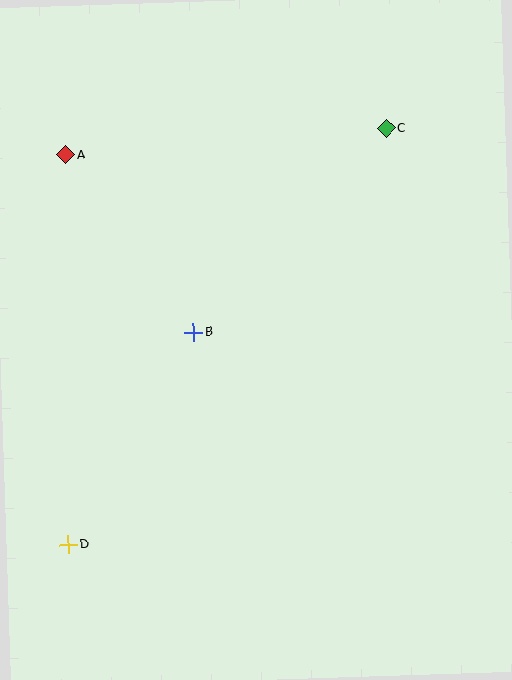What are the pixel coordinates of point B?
Point B is at (193, 332).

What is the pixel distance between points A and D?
The distance between A and D is 390 pixels.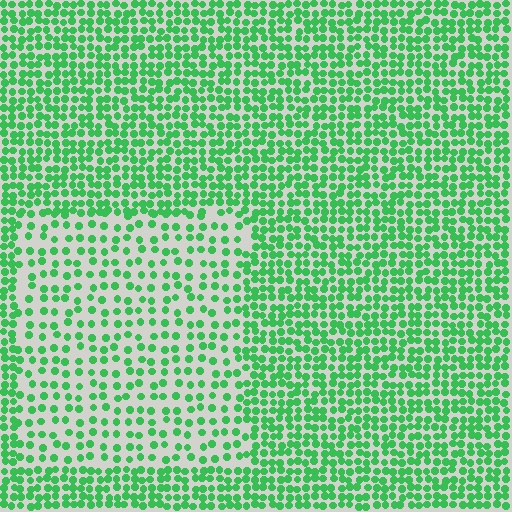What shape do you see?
I see a rectangle.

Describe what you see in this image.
The image contains small green elements arranged at two different densities. A rectangle-shaped region is visible where the elements are less densely packed than the surrounding area.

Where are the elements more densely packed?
The elements are more densely packed outside the rectangle boundary.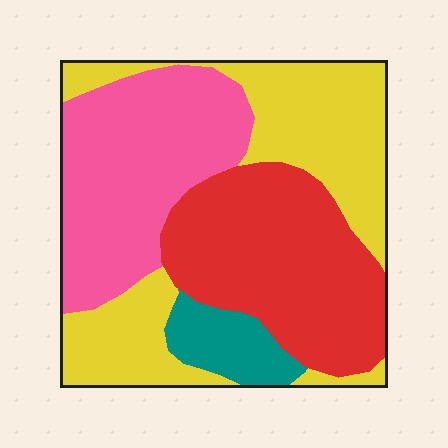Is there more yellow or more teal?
Yellow.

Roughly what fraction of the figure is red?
Red takes up about one third (1/3) of the figure.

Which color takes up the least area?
Teal, at roughly 5%.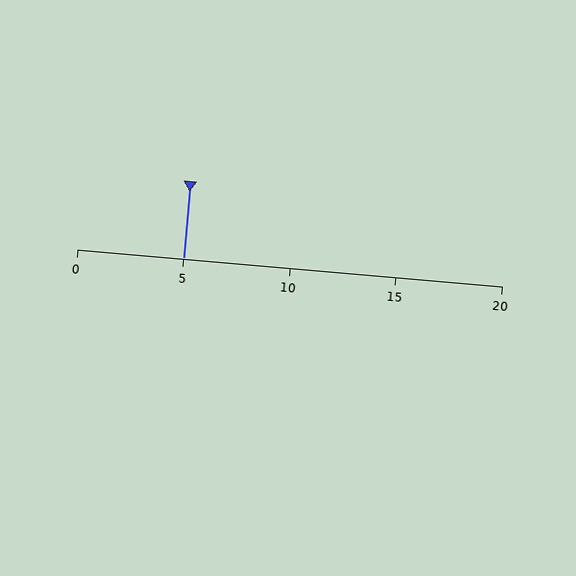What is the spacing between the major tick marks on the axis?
The major ticks are spaced 5 apart.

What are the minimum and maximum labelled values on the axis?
The axis runs from 0 to 20.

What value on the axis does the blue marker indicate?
The marker indicates approximately 5.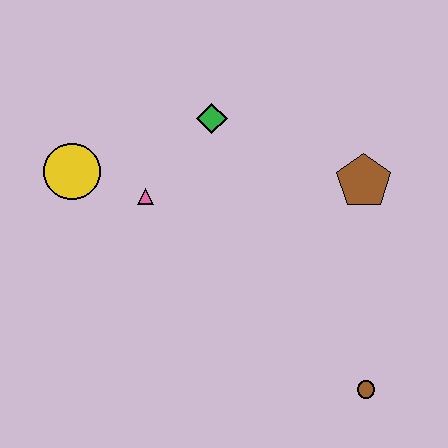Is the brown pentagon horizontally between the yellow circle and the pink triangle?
No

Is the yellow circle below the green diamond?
Yes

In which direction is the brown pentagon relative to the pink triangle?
The brown pentagon is to the right of the pink triangle.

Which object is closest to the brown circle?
The brown pentagon is closest to the brown circle.